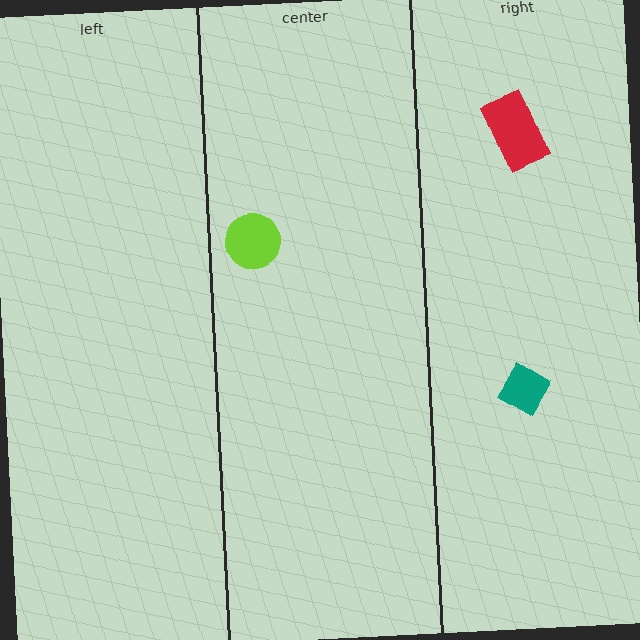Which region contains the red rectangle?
The right region.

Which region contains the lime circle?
The center region.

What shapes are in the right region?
The red rectangle, the teal diamond.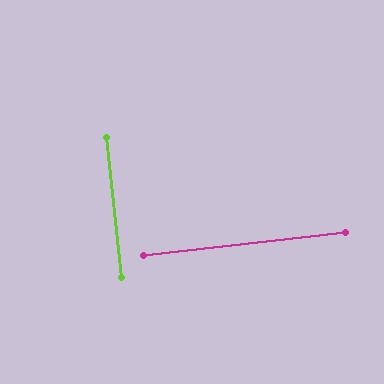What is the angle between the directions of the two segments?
Approximately 90 degrees.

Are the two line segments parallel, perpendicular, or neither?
Perpendicular — they meet at approximately 90°.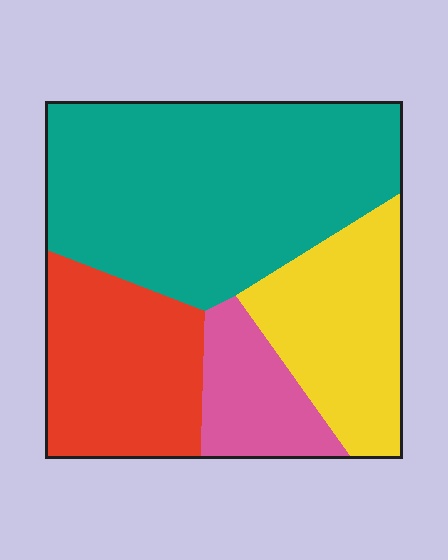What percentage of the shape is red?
Red takes up about one fifth (1/5) of the shape.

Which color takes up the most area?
Teal, at roughly 45%.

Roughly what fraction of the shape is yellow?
Yellow takes up less than a quarter of the shape.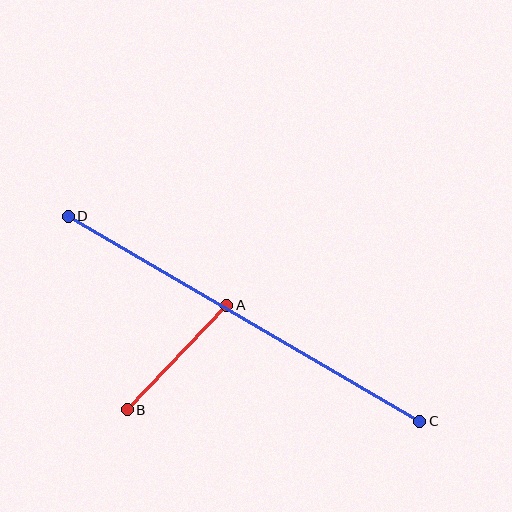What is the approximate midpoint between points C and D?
The midpoint is at approximately (244, 319) pixels.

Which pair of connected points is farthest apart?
Points C and D are farthest apart.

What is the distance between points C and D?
The distance is approximately 407 pixels.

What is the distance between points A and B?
The distance is approximately 144 pixels.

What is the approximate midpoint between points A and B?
The midpoint is at approximately (177, 358) pixels.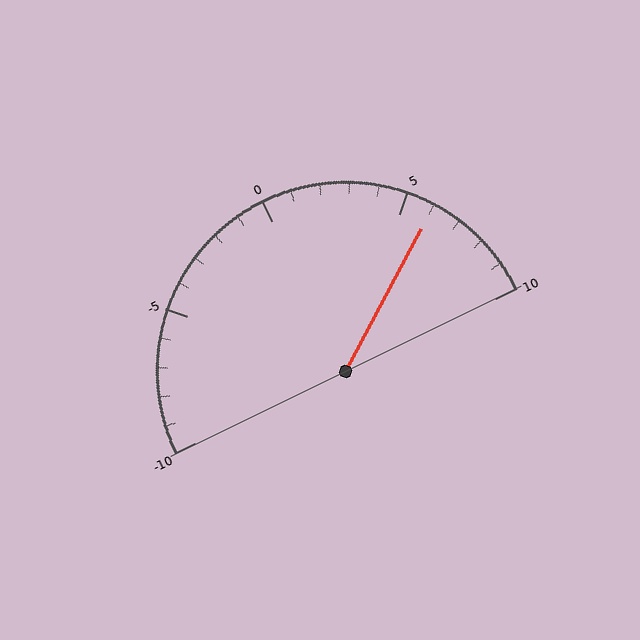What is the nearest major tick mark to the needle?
The nearest major tick mark is 5.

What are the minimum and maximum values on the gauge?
The gauge ranges from -10 to 10.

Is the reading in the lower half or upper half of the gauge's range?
The reading is in the upper half of the range (-10 to 10).